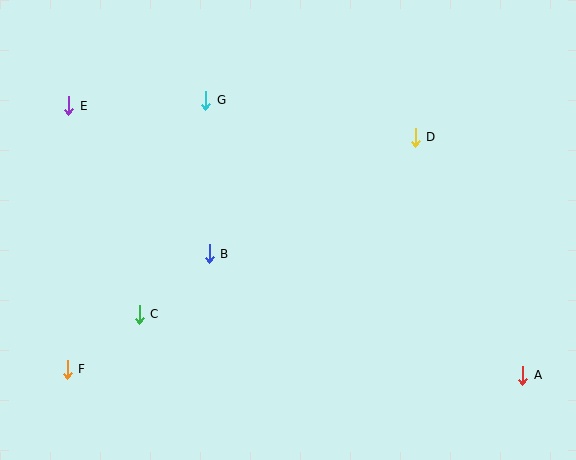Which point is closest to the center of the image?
Point B at (209, 254) is closest to the center.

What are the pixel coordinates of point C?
Point C is at (139, 314).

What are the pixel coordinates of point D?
Point D is at (415, 137).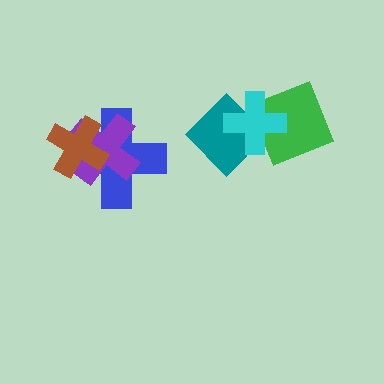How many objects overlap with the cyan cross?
2 objects overlap with the cyan cross.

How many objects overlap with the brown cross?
2 objects overlap with the brown cross.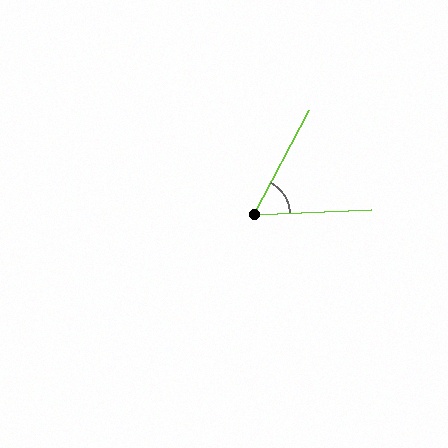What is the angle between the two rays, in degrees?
Approximately 59 degrees.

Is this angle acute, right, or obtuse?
It is acute.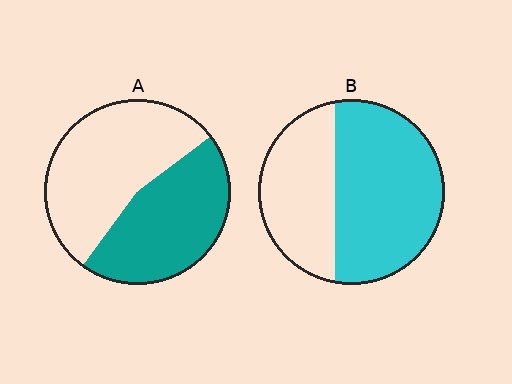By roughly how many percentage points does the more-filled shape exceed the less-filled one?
By roughly 15 percentage points (B over A).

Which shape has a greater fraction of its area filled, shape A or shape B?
Shape B.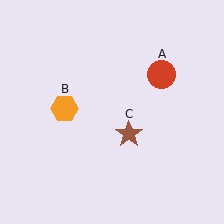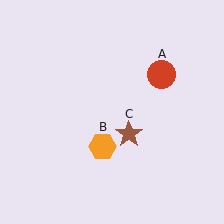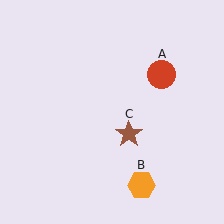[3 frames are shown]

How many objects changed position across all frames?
1 object changed position: orange hexagon (object B).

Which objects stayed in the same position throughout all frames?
Red circle (object A) and brown star (object C) remained stationary.